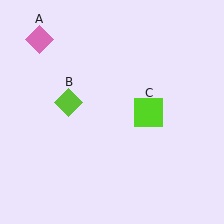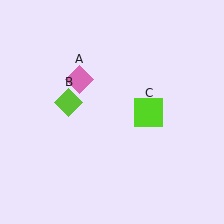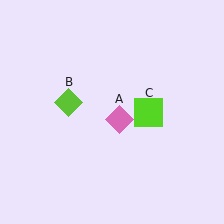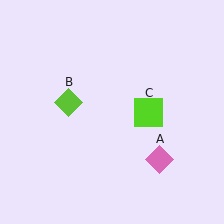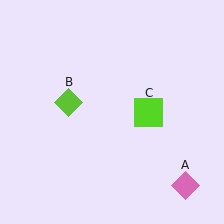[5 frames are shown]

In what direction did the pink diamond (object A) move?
The pink diamond (object A) moved down and to the right.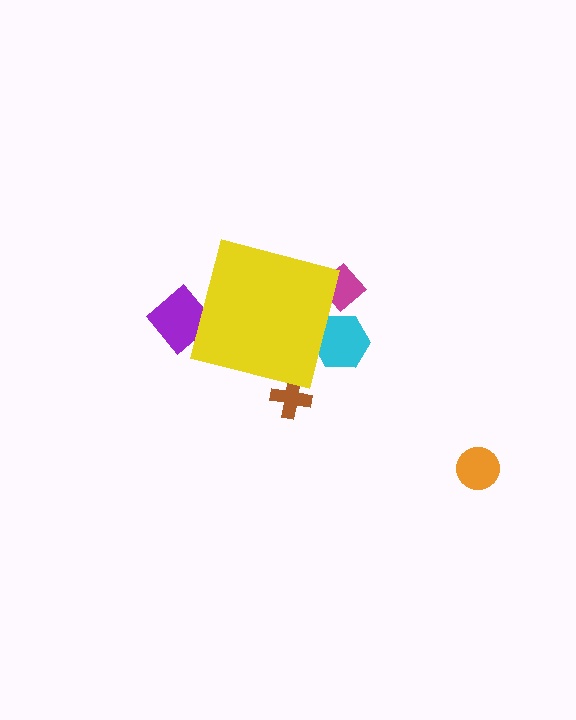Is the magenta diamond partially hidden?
Yes, the magenta diamond is partially hidden behind the yellow square.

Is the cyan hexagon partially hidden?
Yes, the cyan hexagon is partially hidden behind the yellow square.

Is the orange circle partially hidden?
No, the orange circle is fully visible.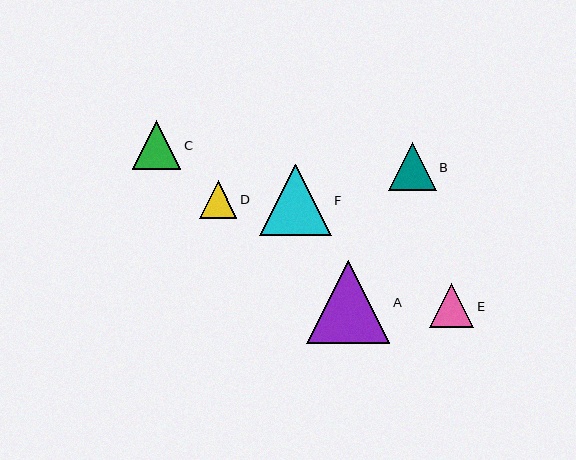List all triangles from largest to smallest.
From largest to smallest: A, F, C, B, E, D.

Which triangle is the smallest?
Triangle D is the smallest with a size of approximately 37 pixels.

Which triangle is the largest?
Triangle A is the largest with a size of approximately 83 pixels.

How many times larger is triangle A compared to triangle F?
Triangle A is approximately 1.2 times the size of triangle F.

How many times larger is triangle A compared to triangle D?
Triangle A is approximately 2.2 times the size of triangle D.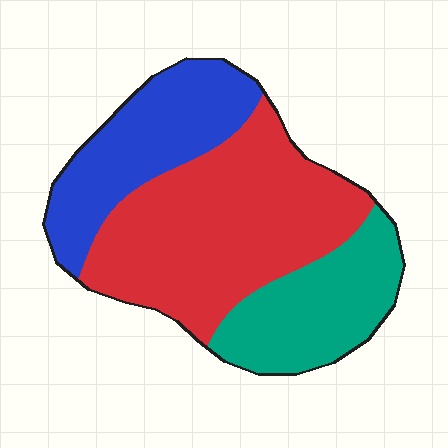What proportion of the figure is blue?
Blue takes up about one quarter (1/4) of the figure.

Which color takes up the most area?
Red, at roughly 50%.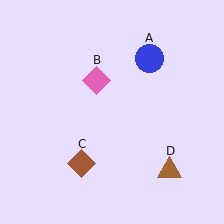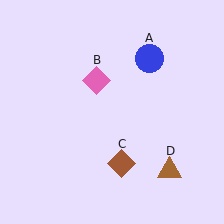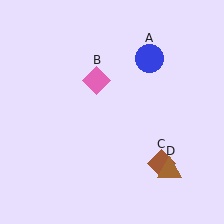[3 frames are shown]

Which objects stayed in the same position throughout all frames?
Blue circle (object A) and pink diamond (object B) and brown triangle (object D) remained stationary.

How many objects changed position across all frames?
1 object changed position: brown diamond (object C).